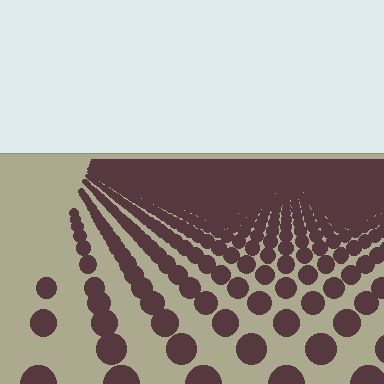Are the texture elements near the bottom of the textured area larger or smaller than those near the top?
Larger. Near the bottom, elements are closer to the viewer and appear at a bigger on-screen size.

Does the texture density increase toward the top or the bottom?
Density increases toward the top.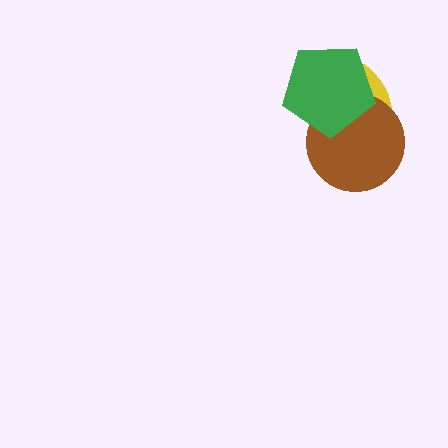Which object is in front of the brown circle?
The green pentagon is in front of the brown circle.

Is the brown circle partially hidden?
Yes, it is partially covered by another shape.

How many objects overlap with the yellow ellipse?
2 objects overlap with the yellow ellipse.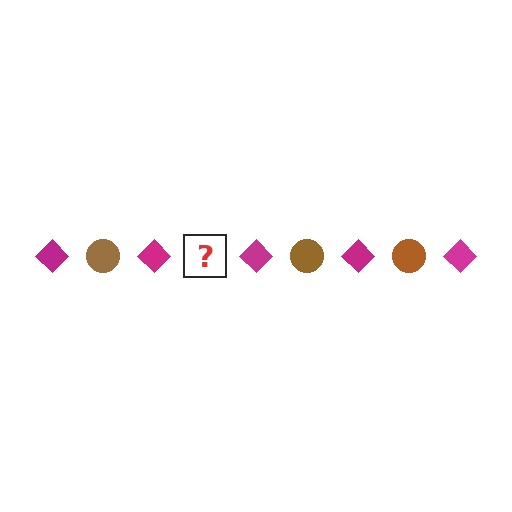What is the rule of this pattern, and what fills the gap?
The rule is that the pattern alternates between magenta diamond and brown circle. The gap should be filled with a brown circle.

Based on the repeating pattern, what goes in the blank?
The blank should be a brown circle.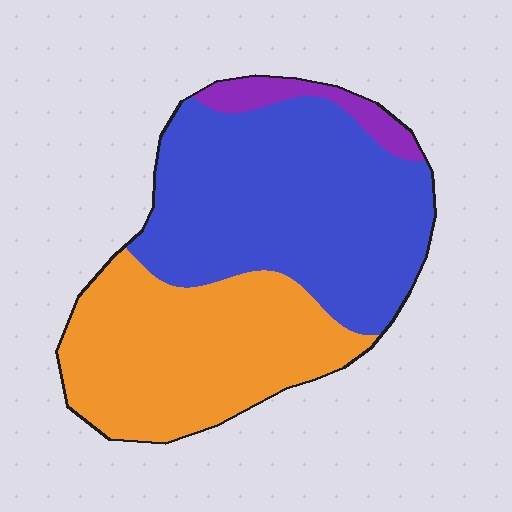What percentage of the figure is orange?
Orange covers around 40% of the figure.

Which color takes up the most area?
Blue, at roughly 55%.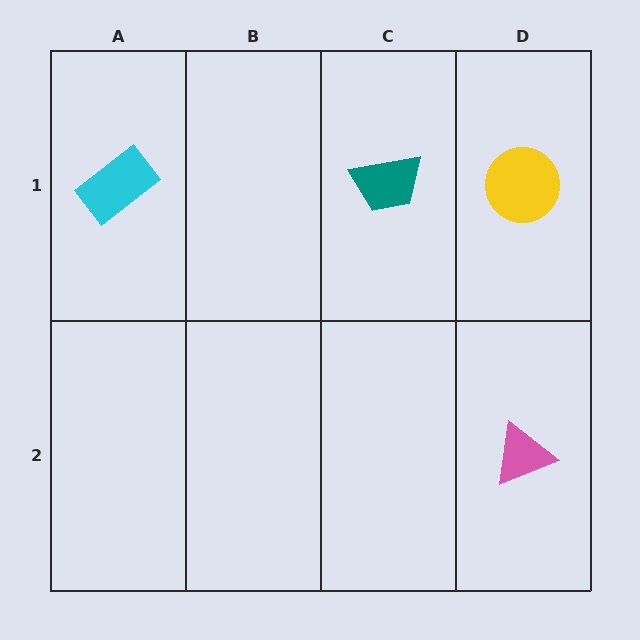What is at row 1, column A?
A cyan rectangle.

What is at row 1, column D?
A yellow circle.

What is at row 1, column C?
A teal trapezoid.